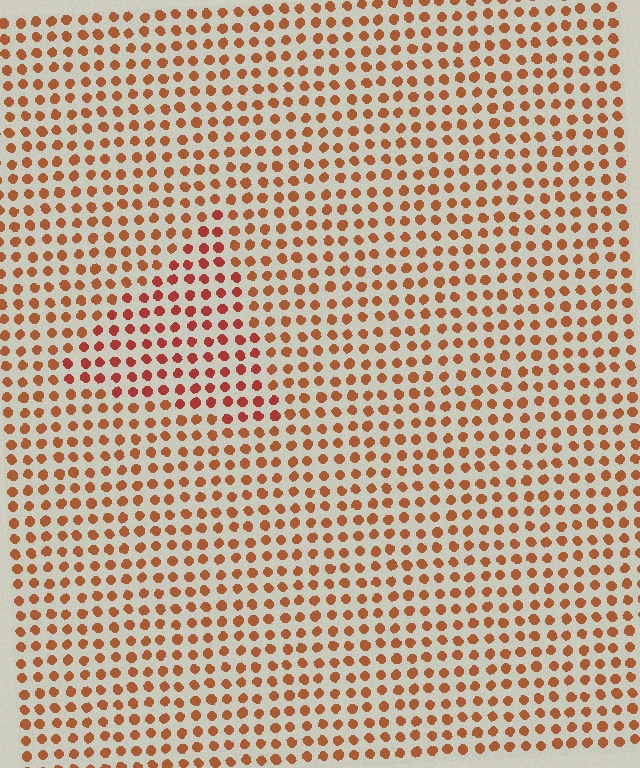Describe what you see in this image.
The image is filled with small brown elements in a uniform arrangement. A triangle-shaped region is visible where the elements are tinted to a slightly different hue, forming a subtle color boundary.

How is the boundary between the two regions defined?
The boundary is defined purely by a slight shift in hue (about 18 degrees). Spacing, size, and orientation are identical on both sides.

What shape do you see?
I see a triangle.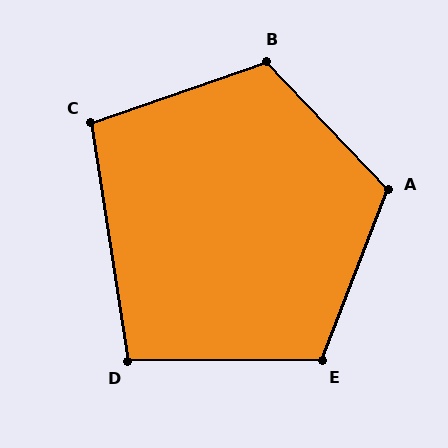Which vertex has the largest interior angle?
A, at approximately 115 degrees.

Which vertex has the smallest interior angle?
D, at approximately 98 degrees.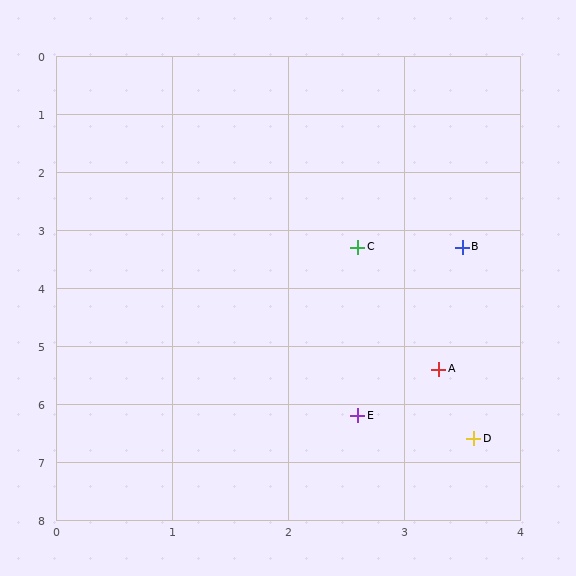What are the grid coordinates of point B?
Point B is at approximately (3.5, 3.3).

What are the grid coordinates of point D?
Point D is at approximately (3.6, 6.6).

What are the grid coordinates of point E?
Point E is at approximately (2.6, 6.2).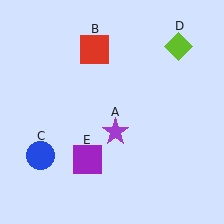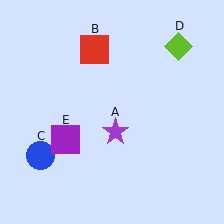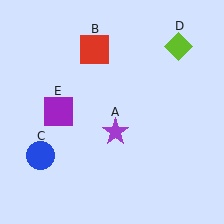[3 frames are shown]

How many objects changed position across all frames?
1 object changed position: purple square (object E).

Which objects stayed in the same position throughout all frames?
Purple star (object A) and red square (object B) and blue circle (object C) and lime diamond (object D) remained stationary.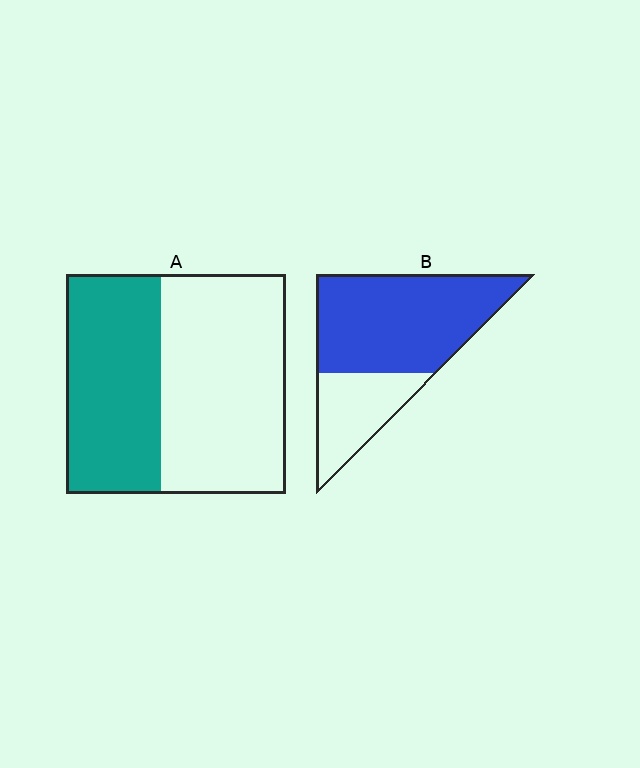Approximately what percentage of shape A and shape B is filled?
A is approximately 45% and B is approximately 70%.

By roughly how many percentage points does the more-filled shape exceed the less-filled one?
By roughly 25 percentage points (B over A).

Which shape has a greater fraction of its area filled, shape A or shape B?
Shape B.